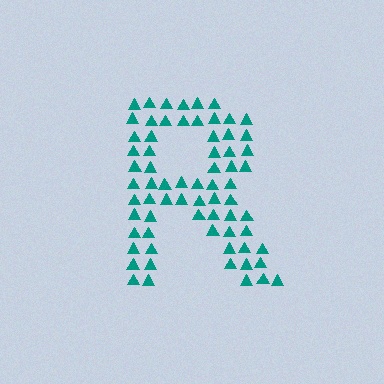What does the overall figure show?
The overall figure shows the letter R.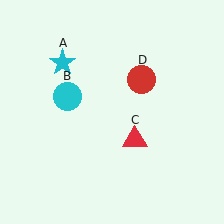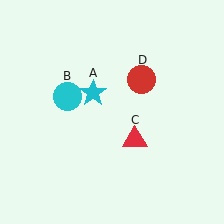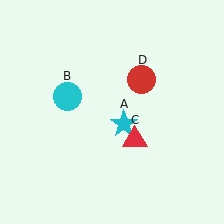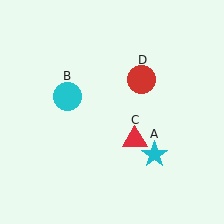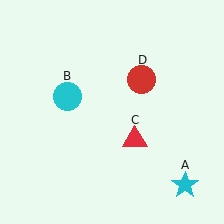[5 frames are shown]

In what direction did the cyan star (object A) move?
The cyan star (object A) moved down and to the right.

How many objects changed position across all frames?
1 object changed position: cyan star (object A).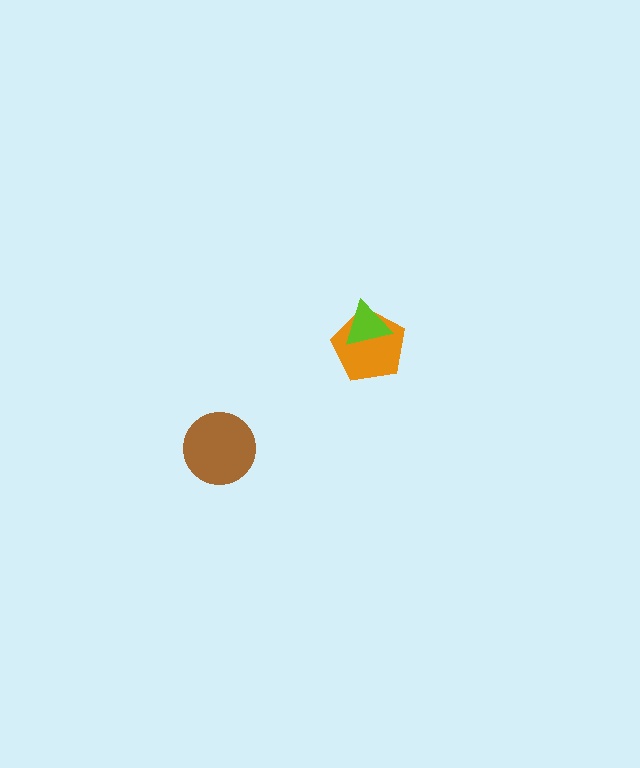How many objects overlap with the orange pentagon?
1 object overlaps with the orange pentagon.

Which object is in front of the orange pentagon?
The lime triangle is in front of the orange pentagon.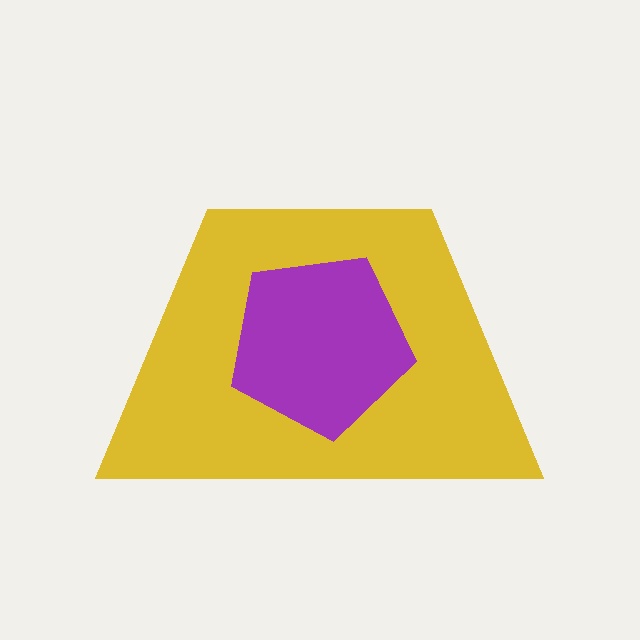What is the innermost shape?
The purple pentagon.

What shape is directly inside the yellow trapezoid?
The purple pentagon.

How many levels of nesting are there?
2.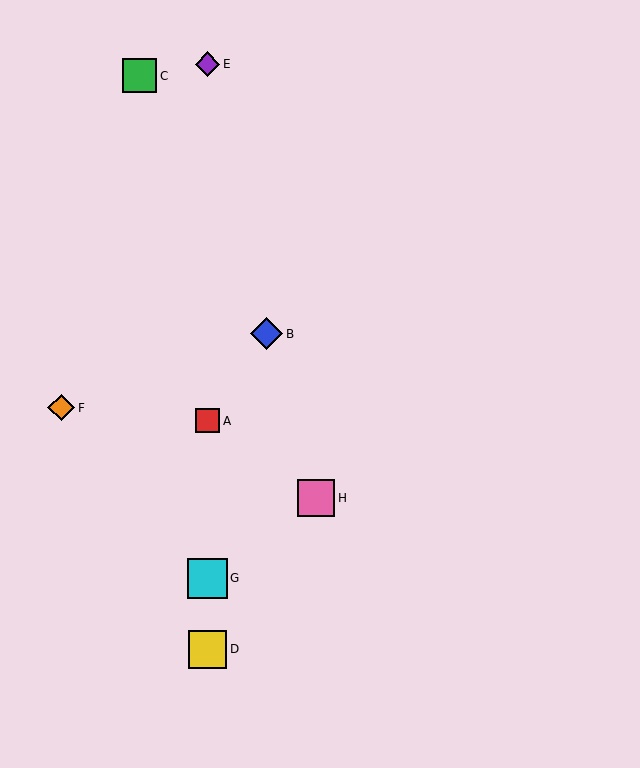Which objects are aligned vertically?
Objects A, D, E, G are aligned vertically.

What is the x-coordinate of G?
Object G is at x≈208.